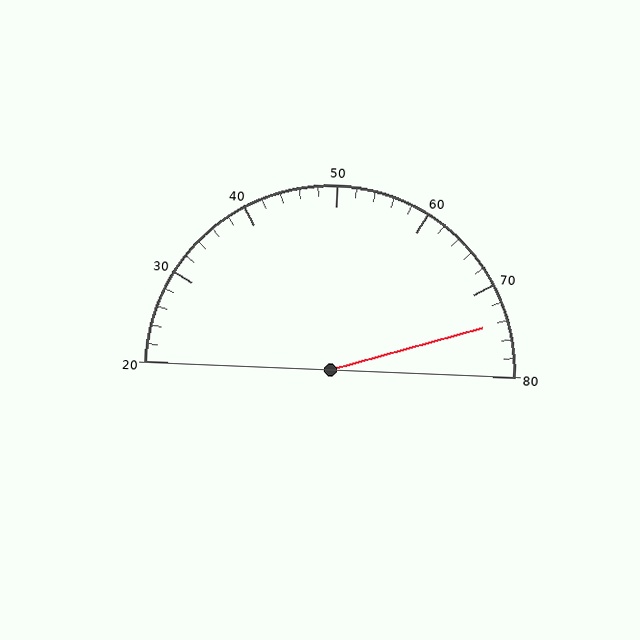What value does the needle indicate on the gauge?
The needle indicates approximately 74.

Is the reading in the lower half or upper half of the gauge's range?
The reading is in the upper half of the range (20 to 80).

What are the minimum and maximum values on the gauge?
The gauge ranges from 20 to 80.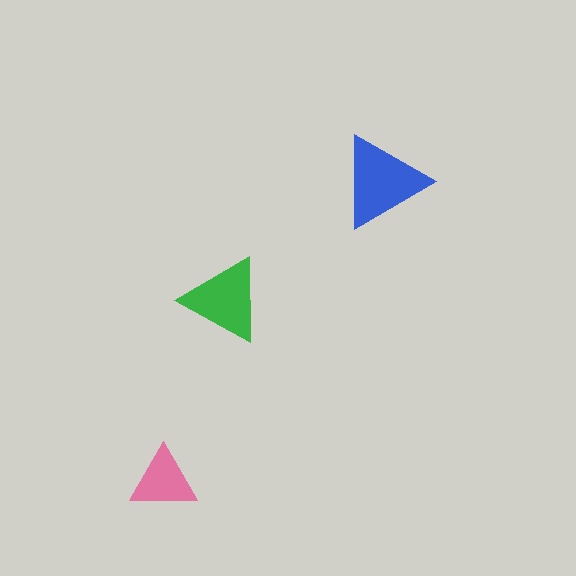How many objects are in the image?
There are 3 objects in the image.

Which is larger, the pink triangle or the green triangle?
The green one.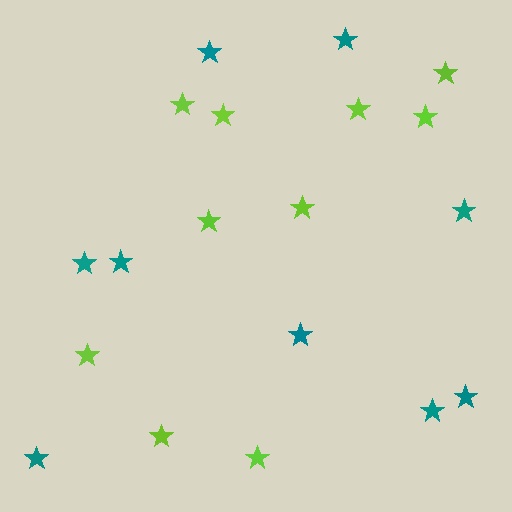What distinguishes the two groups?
There are 2 groups: one group of lime stars (10) and one group of teal stars (9).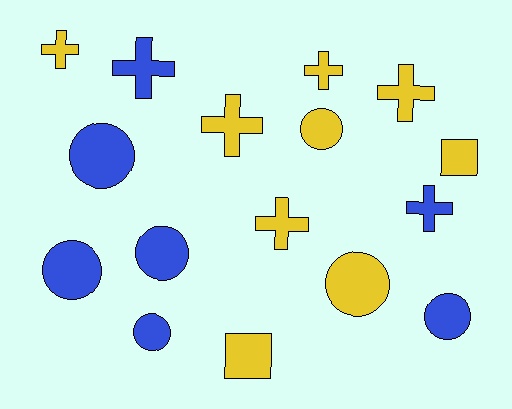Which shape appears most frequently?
Cross, with 7 objects.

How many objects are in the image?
There are 16 objects.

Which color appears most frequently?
Yellow, with 9 objects.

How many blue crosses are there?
There are 2 blue crosses.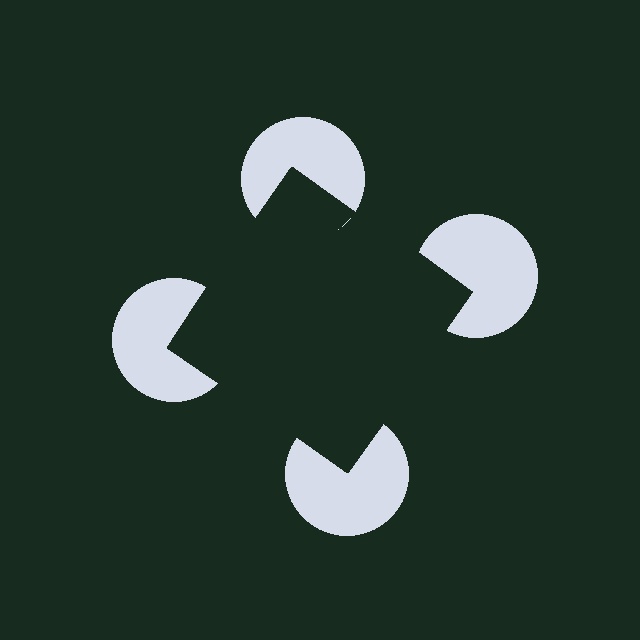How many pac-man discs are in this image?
There are 4 — one at each vertex of the illusory square.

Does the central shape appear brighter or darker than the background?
It typically appears slightly darker than the background, even though no actual brightness change is drawn.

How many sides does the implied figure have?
4 sides.